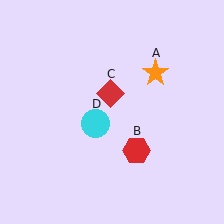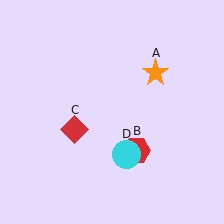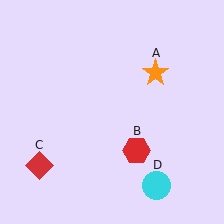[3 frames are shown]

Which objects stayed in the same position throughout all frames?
Orange star (object A) and red hexagon (object B) remained stationary.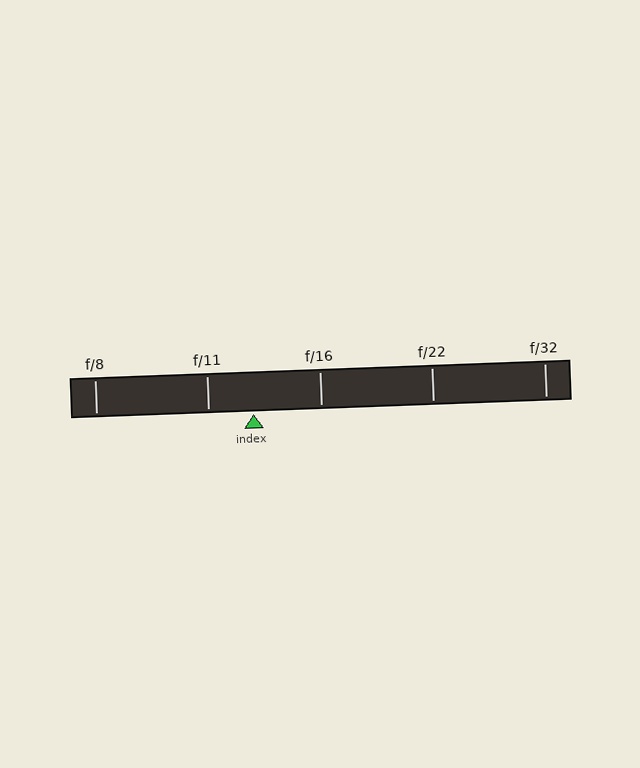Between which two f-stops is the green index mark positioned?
The index mark is between f/11 and f/16.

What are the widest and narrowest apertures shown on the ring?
The widest aperture shown is f/8 and the narrowest is f/32.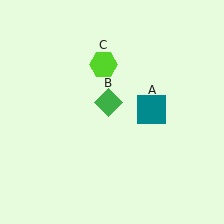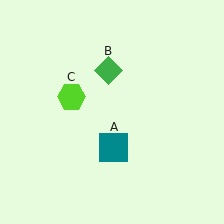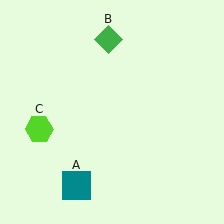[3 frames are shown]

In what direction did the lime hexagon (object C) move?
The lime hexagon (object C) moved down and to the left.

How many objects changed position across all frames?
3 objects changed position: teal square (object A), green diamond (object B), lime hexagon (object C).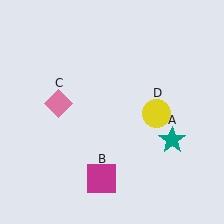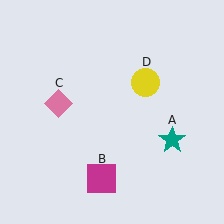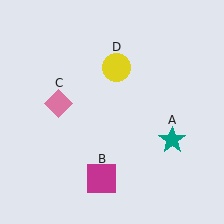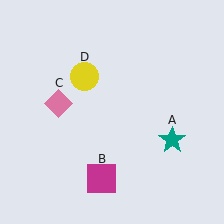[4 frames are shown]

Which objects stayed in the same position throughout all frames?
Teal star (object A) and magenta square (object B) and pink diamond (object C) remained stationary.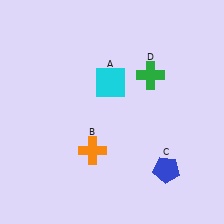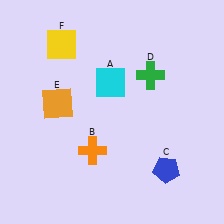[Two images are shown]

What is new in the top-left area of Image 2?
An orange square (E) was added in the top-left area of Image 2.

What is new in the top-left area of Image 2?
A yellow square (F) was added in the top-left area of Image 2.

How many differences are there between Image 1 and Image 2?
There are 2 differences between the two images.